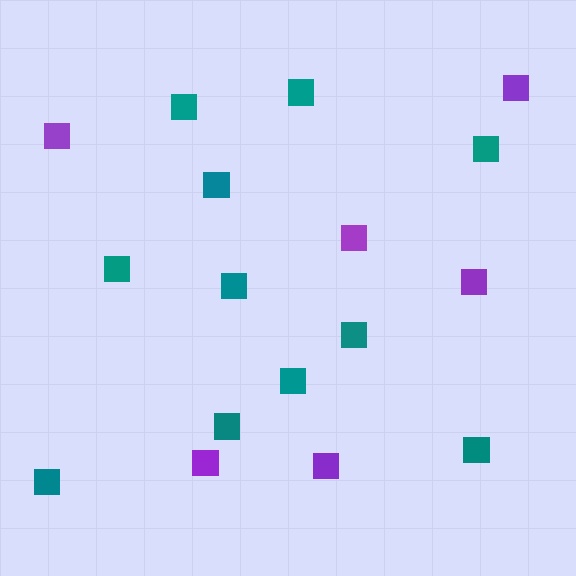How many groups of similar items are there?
There are 2 groups: one group of teal squares (11) and one group of purple squares (6).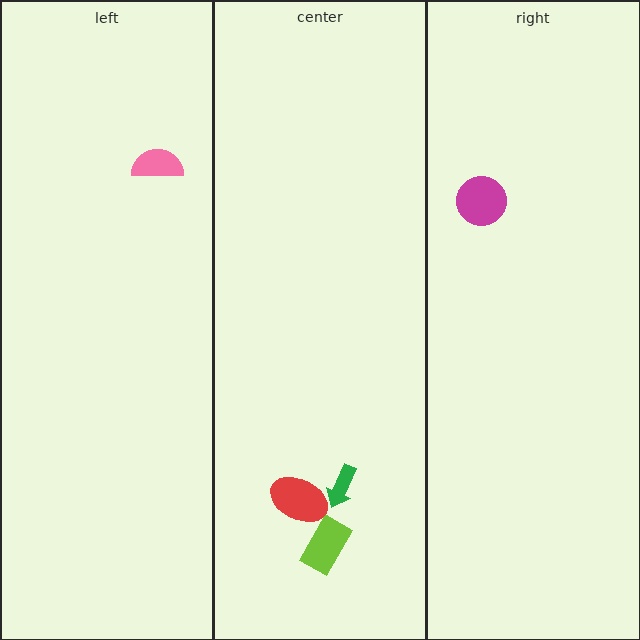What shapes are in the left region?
The pink semicircle.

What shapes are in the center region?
The lime rectangle, the green arrow, the red ellipse.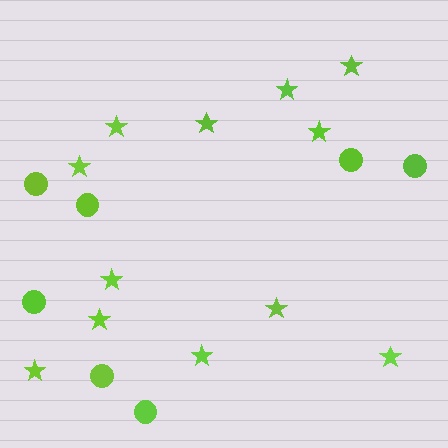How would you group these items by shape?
There are 2 groups: one group of circles (7) and one group of stars (12).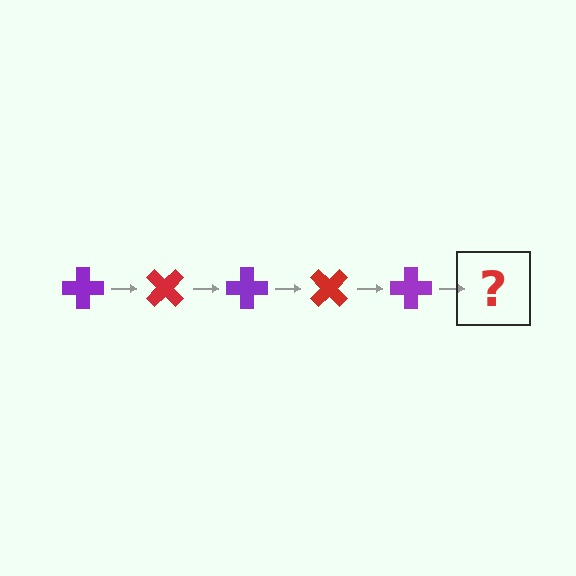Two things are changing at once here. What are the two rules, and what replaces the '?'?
The two rules are that it rotates 45 degrees each step and the color cycles through purple and red. The '?' should be a red cross, rotated 225 degrees from the start.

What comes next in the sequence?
The next element should be a red cross, rotated 225 degrees from the start.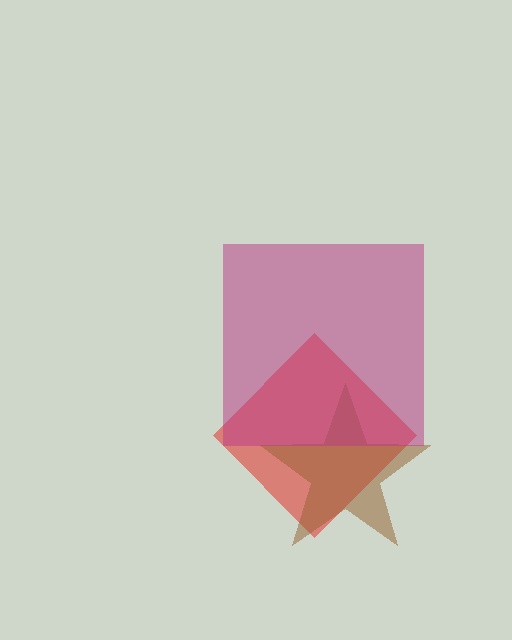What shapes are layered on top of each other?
The layered shapes are: a red diamond, a brown star, a magenta square.